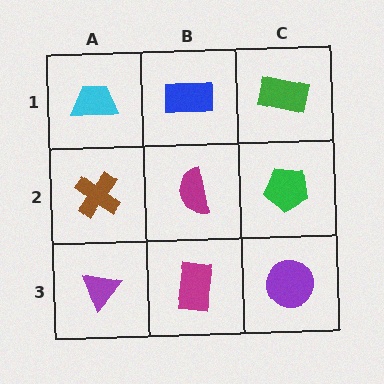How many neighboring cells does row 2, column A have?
3.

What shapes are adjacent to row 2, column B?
A blue rectangle (row 1, column B), a magenta rectangle (row 3, column B), a brown cross (row 2, column A), a green pentagon (row 2, column C).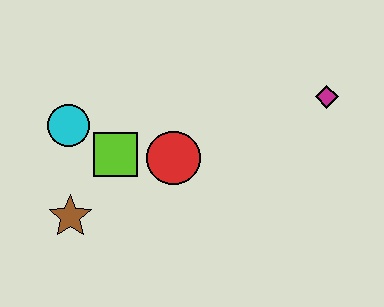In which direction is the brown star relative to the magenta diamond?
The brown star is to the left of the magenta diamond.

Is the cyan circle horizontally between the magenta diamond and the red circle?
No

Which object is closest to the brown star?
The lime square is closest to the brown star.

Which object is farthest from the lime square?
The magenta diamond is farthest from the lime square.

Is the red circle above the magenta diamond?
No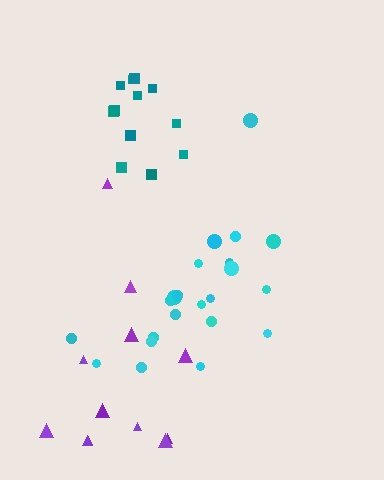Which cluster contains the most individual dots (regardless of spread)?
Cyan (23).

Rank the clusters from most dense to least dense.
teal, cyan, purple.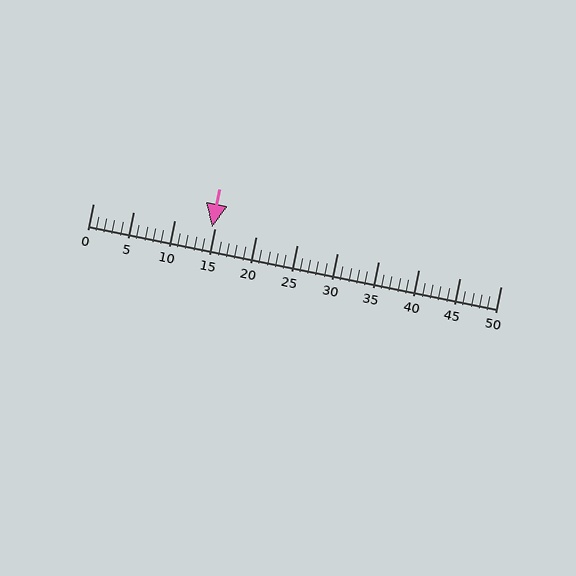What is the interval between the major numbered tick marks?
The major tick marks are spaced 5 units apart.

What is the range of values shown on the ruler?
The ruler shows values from 0 to 50.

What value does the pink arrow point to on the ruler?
The pink arrow points to approximately 15.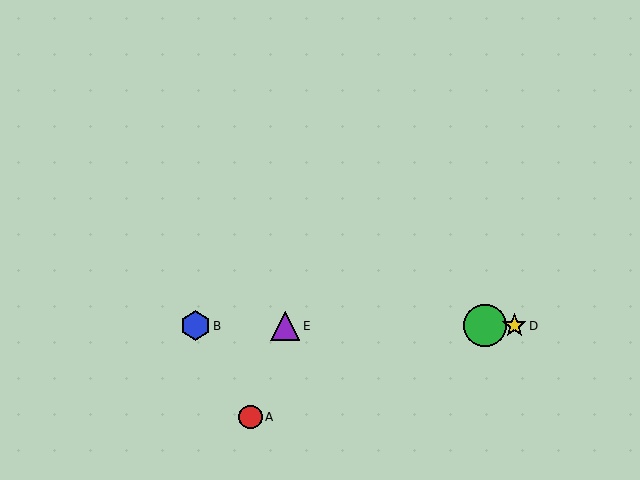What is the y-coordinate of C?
Object C is at y≈326.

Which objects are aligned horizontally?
Objects B, C, D, E are aligned horizontally.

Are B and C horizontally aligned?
Yes, both are at y≈326.